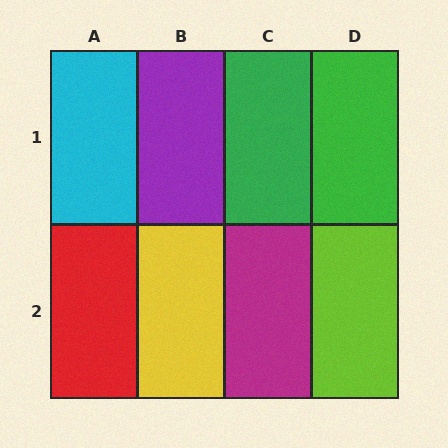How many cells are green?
2 cells are green.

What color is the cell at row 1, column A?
Cyan.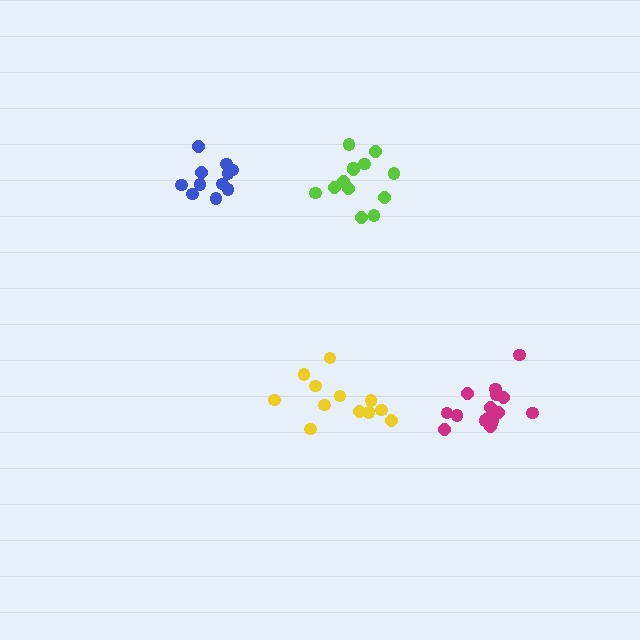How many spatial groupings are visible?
There are 4 spatial groupings.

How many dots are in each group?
Group 1: 11 dots, Group 2: 13 dots, Group 3: 16 dots, Group 4: 12 dots (52 total).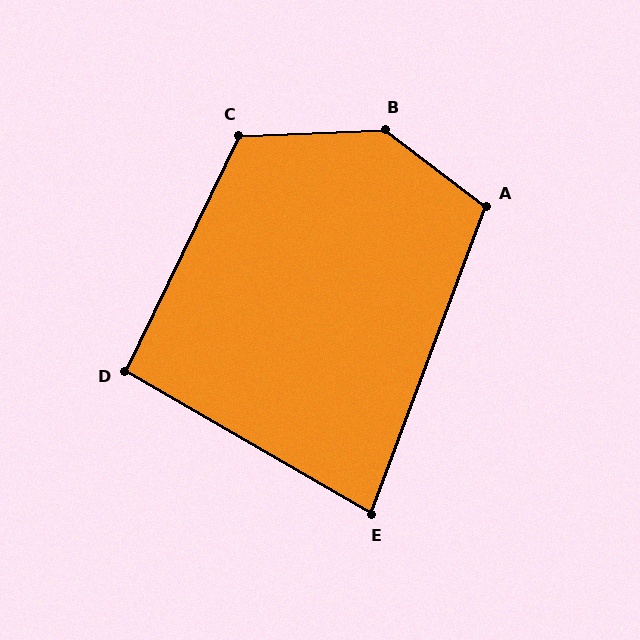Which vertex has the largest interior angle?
B, at approximately 140 degrees.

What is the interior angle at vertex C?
Approximately 118 degrees (obtuse).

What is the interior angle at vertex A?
Approximately 107 degrees (obtuse).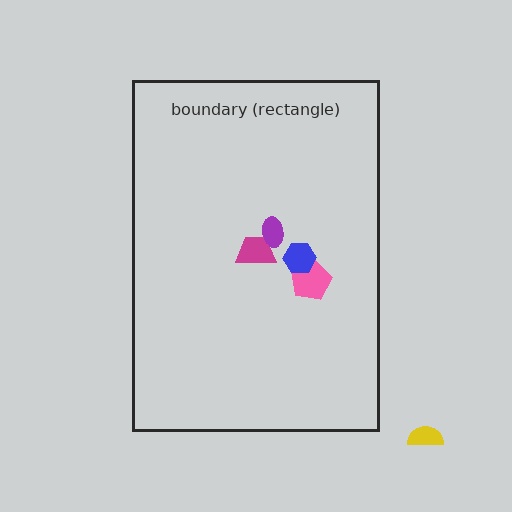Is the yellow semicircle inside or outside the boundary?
Outside.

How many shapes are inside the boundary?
4 inside, 1 outside.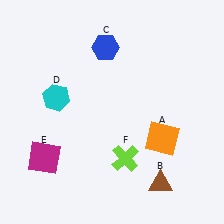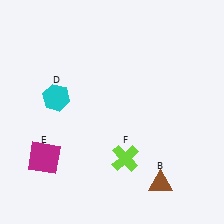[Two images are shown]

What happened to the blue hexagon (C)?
The blue hexagon (C) was removed in Image 2. It was in the top-left area of Image 1.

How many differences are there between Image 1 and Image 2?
There are 2 differences between the two images.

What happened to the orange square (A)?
The orange square (A) was removed in Image 2. It was in the bottom-right area of Image 1.